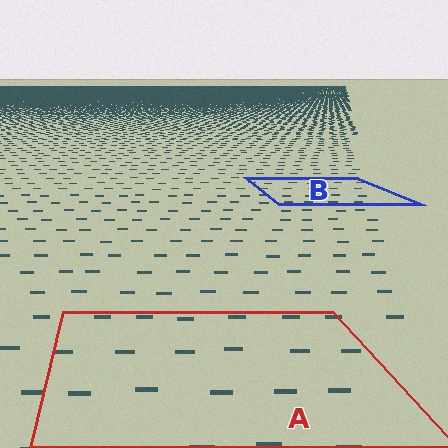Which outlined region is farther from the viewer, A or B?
Region B is farther from the viewer — the texture elements inside it appear smaller and more densely packed.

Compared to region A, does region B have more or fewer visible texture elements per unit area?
Region B has more texture elements per unit area — they are packed more densely because it is farther away.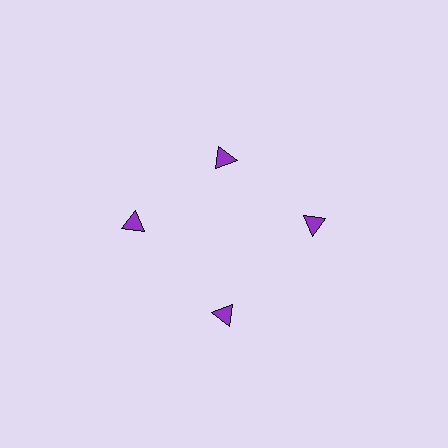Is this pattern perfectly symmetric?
No. The 4 purple triangles are arranged in a ring, but one element near the 12 o'clock position is pulled inward toward the center, breaking the 4-fold rotational symmetry.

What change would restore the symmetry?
The symmetry would be restored by moving it outward, back onto the ring so that all 4 triangles sit at equal angles and equal distance from the center.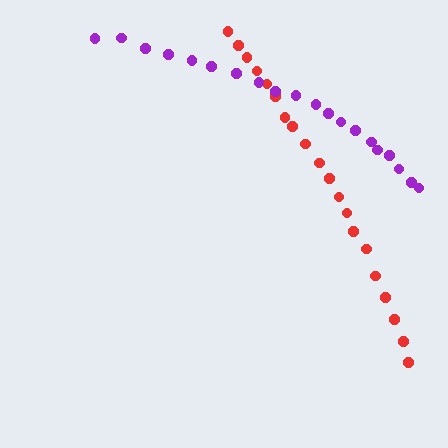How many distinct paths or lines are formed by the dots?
There are 2 distinct paths.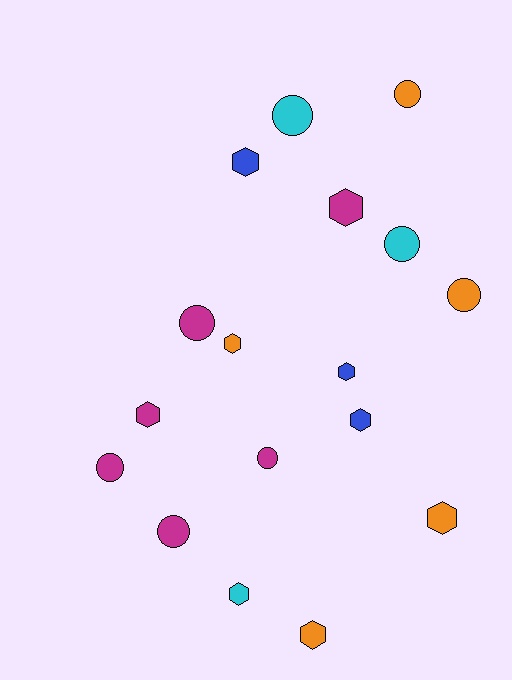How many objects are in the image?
There are 17 objects.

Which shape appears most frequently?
Hexagon, with 9 objects.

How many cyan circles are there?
There are 2 cyan circles.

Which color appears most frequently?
Magenta, with 6 objects.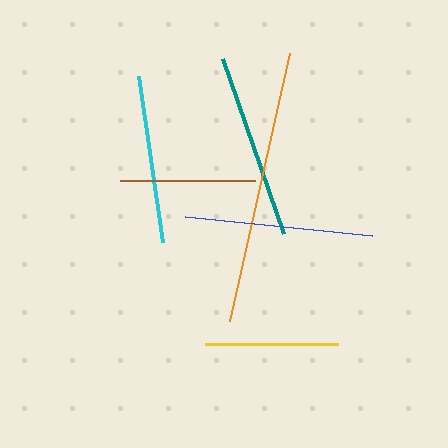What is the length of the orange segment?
The orange segment is approximately 275 pixels long.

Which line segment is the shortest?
The yellow line is the shortest at approximately 133 pixels.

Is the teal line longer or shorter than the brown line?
The teal line is longer than the brown line.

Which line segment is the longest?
The orange line is the longest at approximately 275 pixels.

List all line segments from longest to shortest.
From longest to shortest: orange, blue, teal, cyan, brown, yellow.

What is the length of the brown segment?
The brown segment is approximately 136 pixels long.